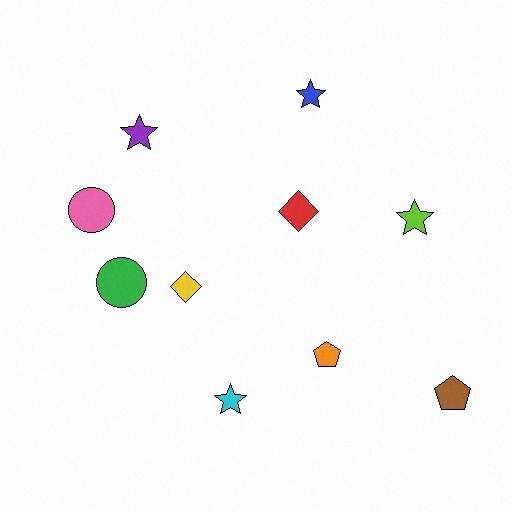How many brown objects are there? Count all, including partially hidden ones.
There is 1 brown object.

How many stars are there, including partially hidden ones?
There are 4 stars.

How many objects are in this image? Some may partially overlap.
There are 10 objects.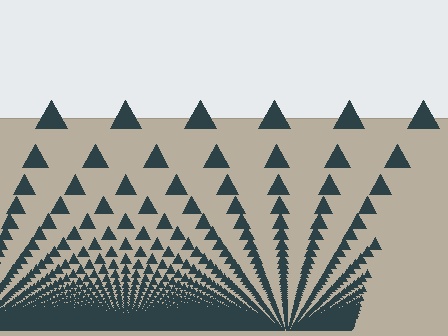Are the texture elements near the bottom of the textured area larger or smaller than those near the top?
Smaller. The gradient is inverted — elements near the bottom are smaller and denser.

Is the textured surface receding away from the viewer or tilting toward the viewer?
The surface appears to tilt toward the viewer. Texture elements get larger and sparser toward the top.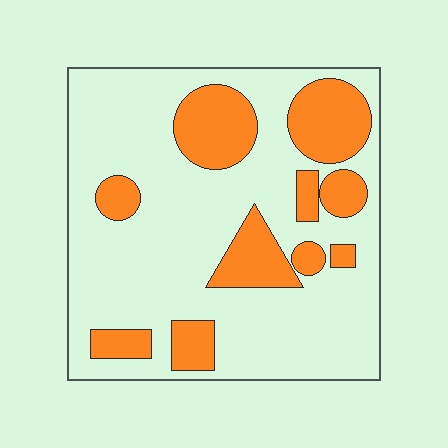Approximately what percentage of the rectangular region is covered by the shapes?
Approximately 25%.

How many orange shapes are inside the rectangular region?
10.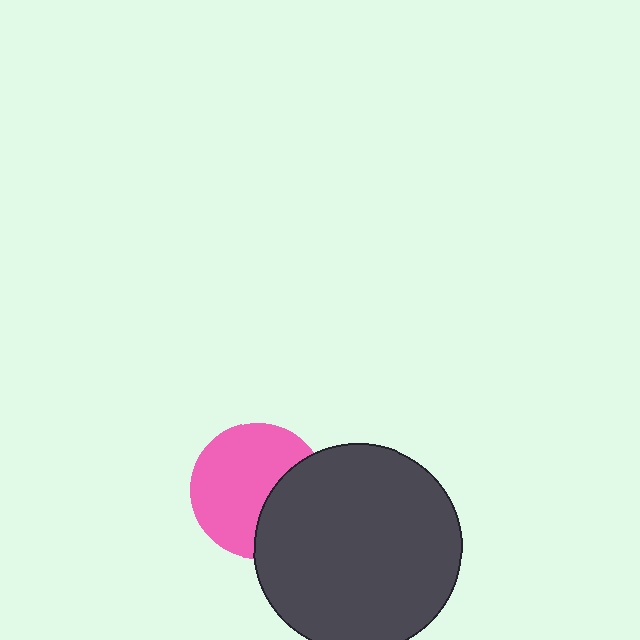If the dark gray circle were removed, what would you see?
You would see the complete pink circle.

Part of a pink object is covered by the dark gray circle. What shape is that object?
It is a circle.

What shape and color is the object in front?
The object in front is a dark gray circle.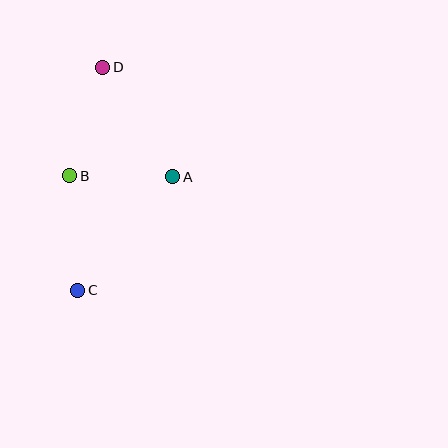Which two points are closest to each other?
Points A and B are closest to each other.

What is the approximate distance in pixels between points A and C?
The distance between A and C is approximately 148 pixels.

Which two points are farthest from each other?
Points C and D are farthest from each other.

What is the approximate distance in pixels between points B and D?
The distance between B and D is approximately 113 pixels.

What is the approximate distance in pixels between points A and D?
The distance between A and D is approximately 130 pixels.